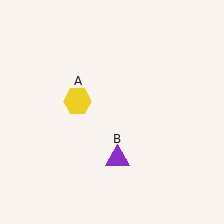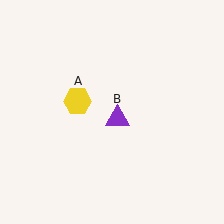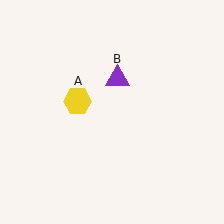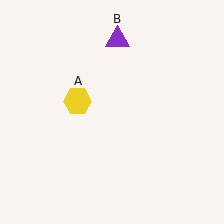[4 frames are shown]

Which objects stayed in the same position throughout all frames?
Yellow hexagon (object A) remained stationary.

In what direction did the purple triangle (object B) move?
The purple triangle (object B) moved up.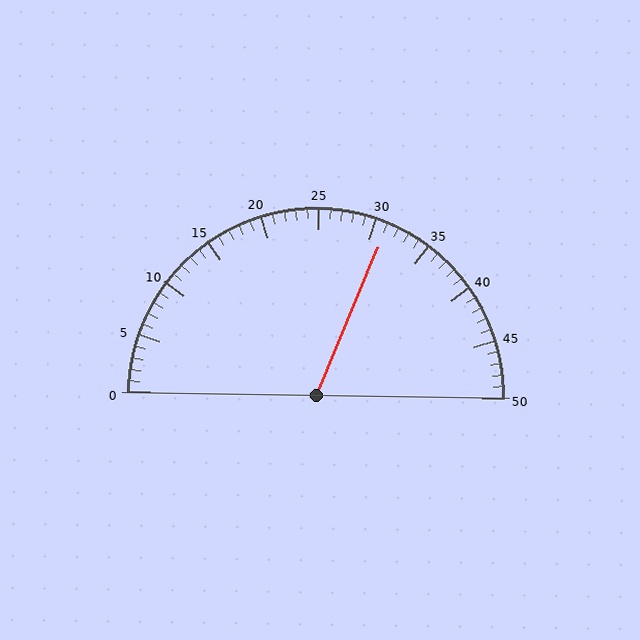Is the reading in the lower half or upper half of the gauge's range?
The reading is in the upper half of the range (0 to 50).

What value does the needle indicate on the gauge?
The needle indicates approximately 31.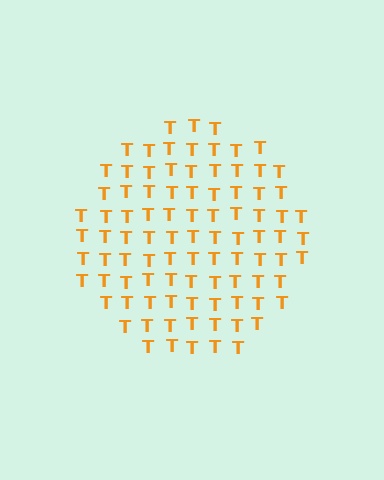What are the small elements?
The small elements are letter T's.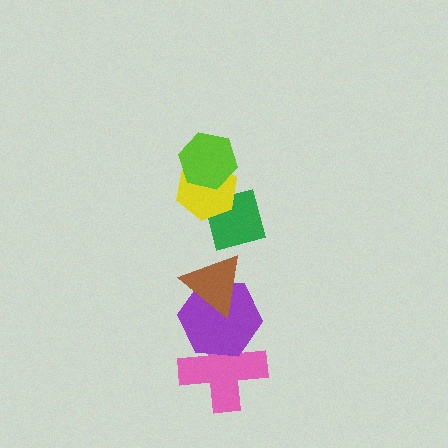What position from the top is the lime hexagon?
The lime hexagon is 1st from the top.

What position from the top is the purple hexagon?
The purple hexagon is 5th from the top.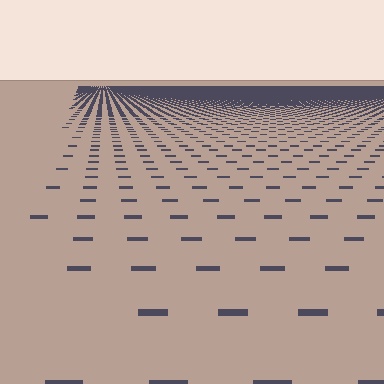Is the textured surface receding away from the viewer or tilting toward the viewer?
The surface is receding away from the viewer. Texture elements get smaller and denser toward the top.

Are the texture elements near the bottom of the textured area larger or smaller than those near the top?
Larger. Near the bottom, elements are closer to the viewer and appear at a bigger on-screen size.